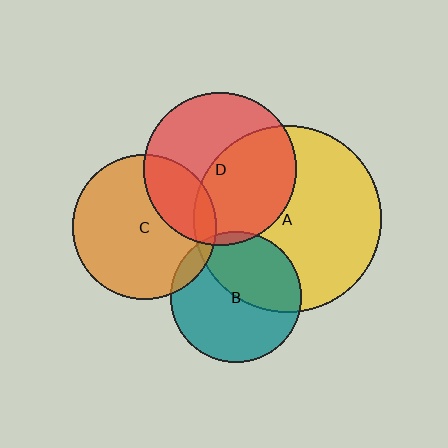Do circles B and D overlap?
Yes.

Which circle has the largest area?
Circle A (yellow).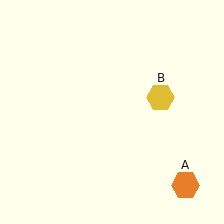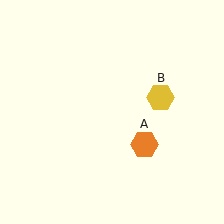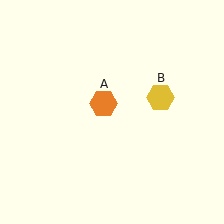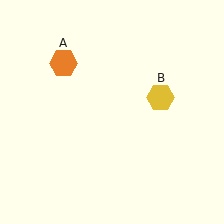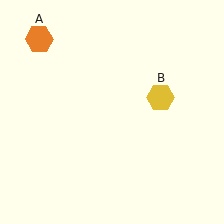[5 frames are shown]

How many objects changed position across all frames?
1 object changed position: orange hexagon (object A).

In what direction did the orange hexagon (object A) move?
The orange hexagon (object A) moved up and to the left.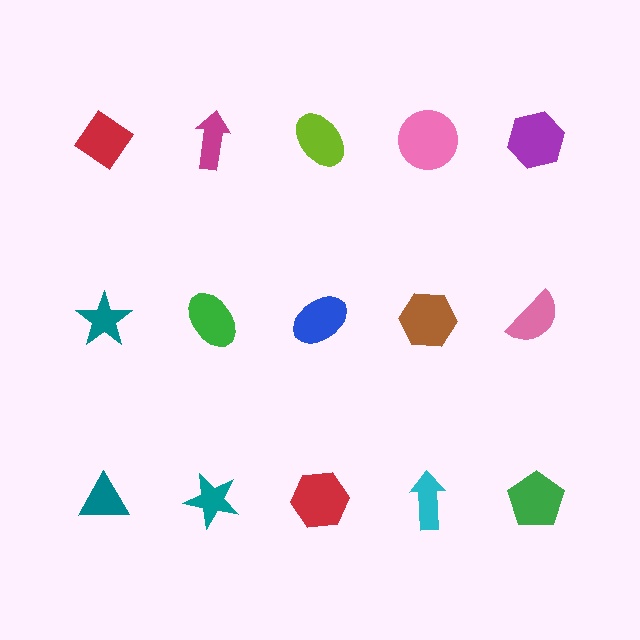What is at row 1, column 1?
A red diamond.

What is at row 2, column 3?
A blue ellipse.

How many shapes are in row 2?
5 shapes.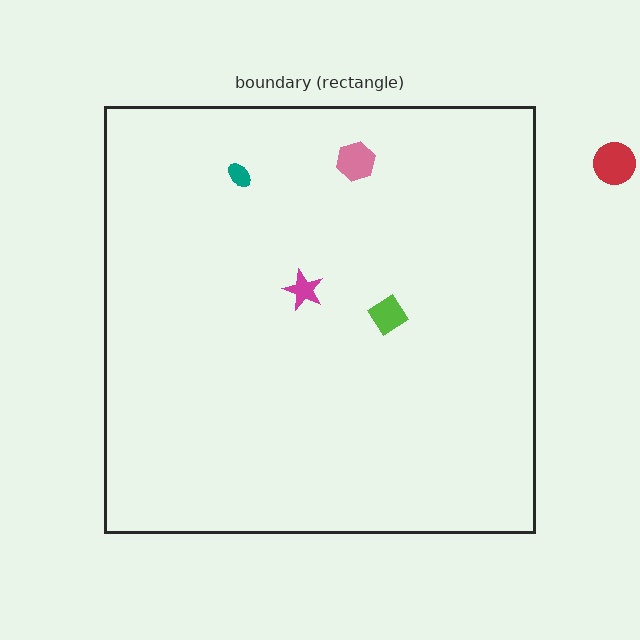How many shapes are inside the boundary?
4 inside, 1 outside.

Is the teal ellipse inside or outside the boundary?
Inside.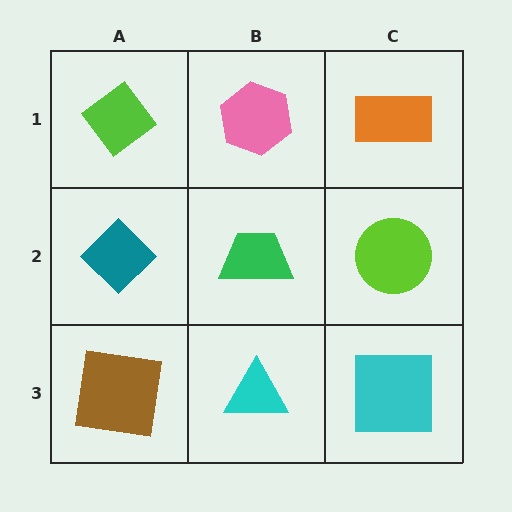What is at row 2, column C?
A lime circle.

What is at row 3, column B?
A cyan triangle.